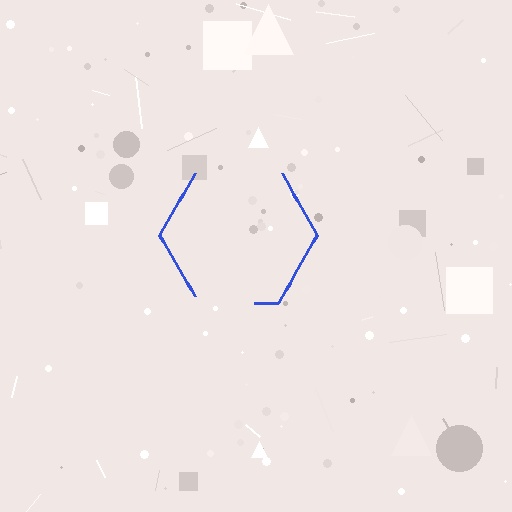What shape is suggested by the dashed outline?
The dashed outline suggests a hexagon.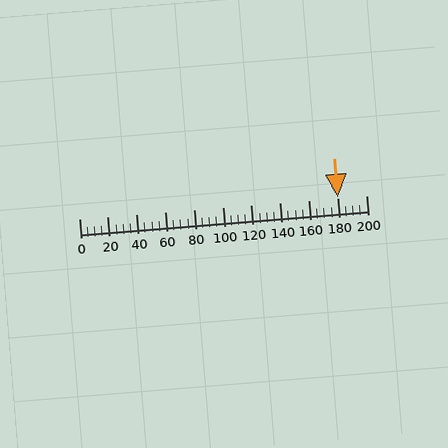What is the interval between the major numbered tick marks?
The major tick marks are spaced 20 units apart.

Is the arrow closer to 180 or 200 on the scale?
The arrow is closer to 180.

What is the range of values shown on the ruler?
The ruler shows values from 0 to 200.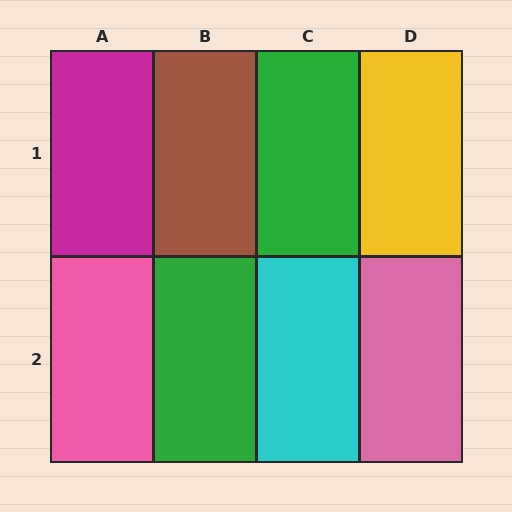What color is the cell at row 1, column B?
Brown.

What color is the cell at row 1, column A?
Magenta.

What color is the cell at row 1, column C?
Green.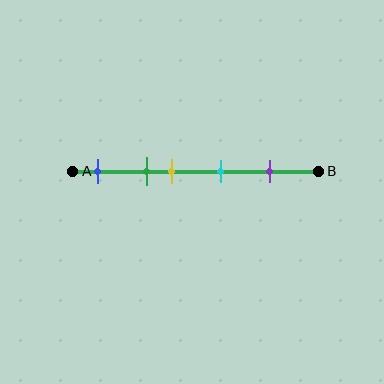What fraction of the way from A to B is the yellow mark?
The yellow mark is approximately 40% (0.4) of the way from A to B.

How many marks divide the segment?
There are 5 marks dividing the segment.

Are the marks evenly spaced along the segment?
No, the marks are not evenly spaced.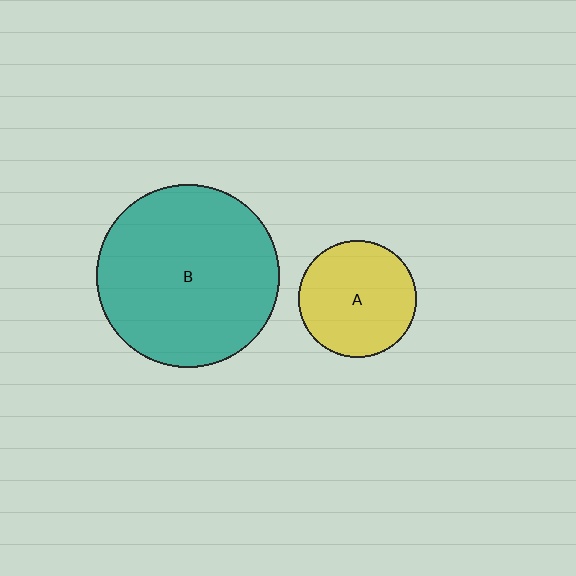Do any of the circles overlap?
No, none of the circles overlap.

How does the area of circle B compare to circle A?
Approximately 2.4 times.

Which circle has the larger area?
Circle B (teal).